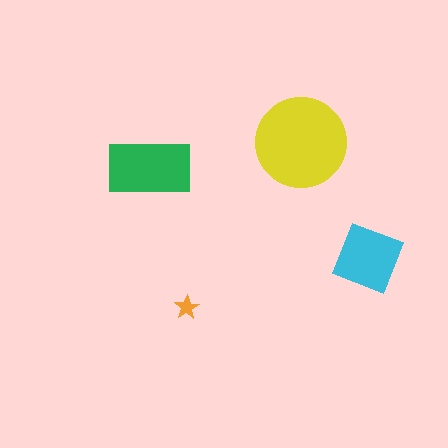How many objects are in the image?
There are 4 objects in the image.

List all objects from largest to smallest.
The yellow circle, the green rectangle, the cyan diamond, the orange star.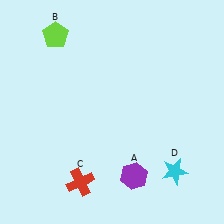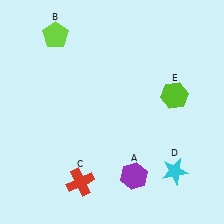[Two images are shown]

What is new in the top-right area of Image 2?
A lime hexagon (E) was added in the top-right area of Image 2.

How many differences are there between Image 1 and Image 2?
There is 1 difference between the two images.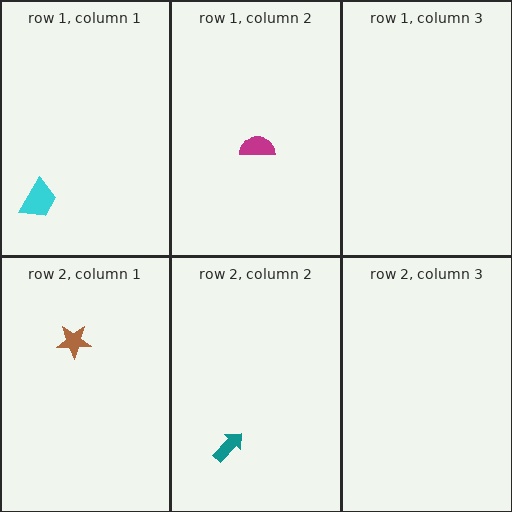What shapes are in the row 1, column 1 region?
The cyan trapezoid.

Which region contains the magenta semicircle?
The row 1, column 2 region.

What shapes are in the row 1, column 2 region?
The magenta semicircle.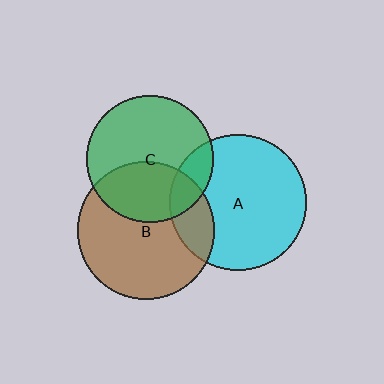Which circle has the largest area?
Circle B (brown).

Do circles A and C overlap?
Yes.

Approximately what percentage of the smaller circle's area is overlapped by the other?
Approximately 15%.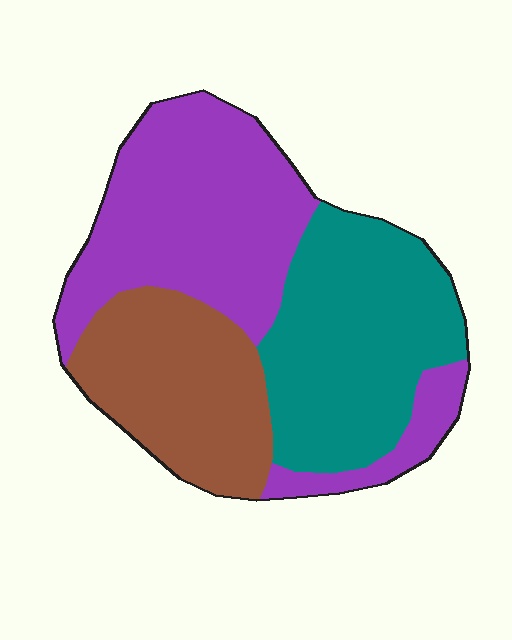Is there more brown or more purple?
Purple.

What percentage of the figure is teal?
Teal takes up about one third (1/3) of the figure.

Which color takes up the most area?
Purple, at roughly 40%.